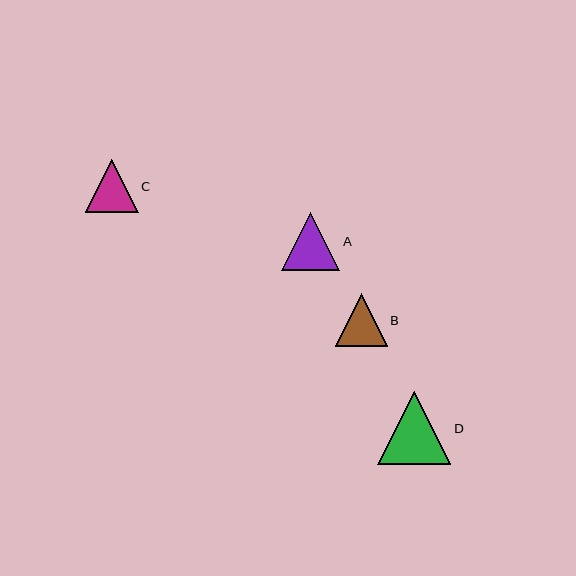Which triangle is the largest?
Triangle D is the largest with a size of approximately 73 pixels.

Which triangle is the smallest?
Triangle B is the smallest with a size of approximately 52 pixels.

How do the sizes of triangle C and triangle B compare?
Triangle C and triangle B are approximately the same size.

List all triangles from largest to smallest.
From largest to smallest: D, A, C, B.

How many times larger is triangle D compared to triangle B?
Triangle D is approximately 1.4 times the size of triangle B.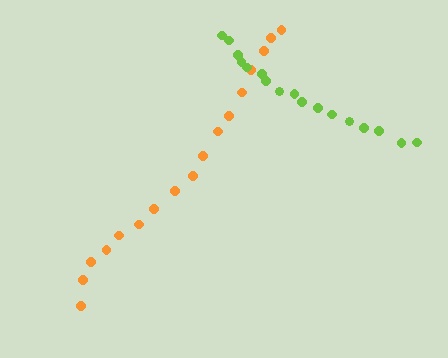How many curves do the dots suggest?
There are 2 distinct paths.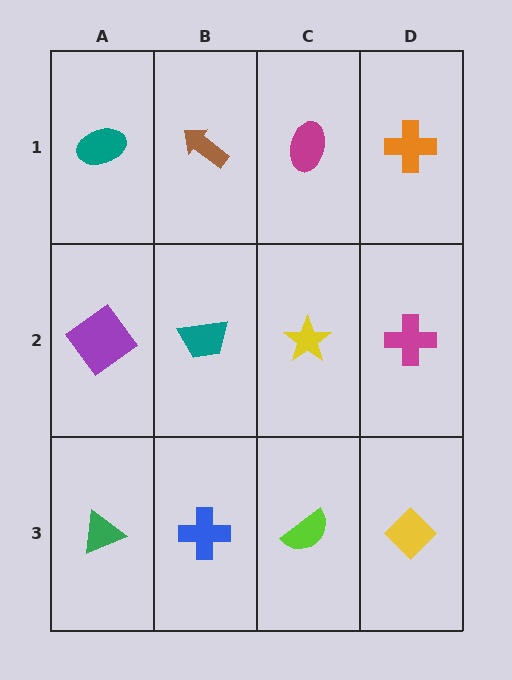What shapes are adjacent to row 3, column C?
A yellow star (row 2, column C), a blue cross (row 3, column B), a yellow diamond (row 3, column D).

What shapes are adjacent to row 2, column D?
An orange cross (row 1, column D), a yellow diamond (row 3, column D), a yellow star (row 2, column C).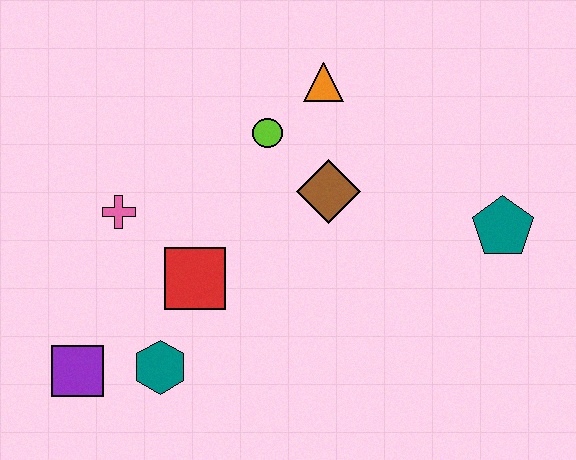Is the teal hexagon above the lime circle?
No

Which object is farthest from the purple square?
The teal pentagon is farthest from the purple square.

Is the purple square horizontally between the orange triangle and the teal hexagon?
No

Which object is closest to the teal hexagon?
The purple square is closest to the teal hexagon.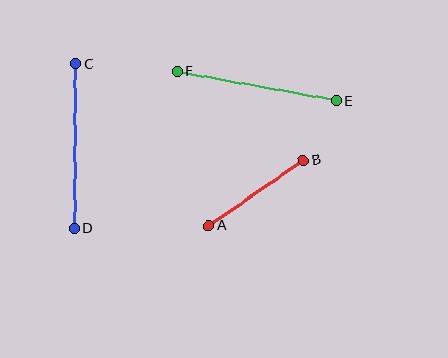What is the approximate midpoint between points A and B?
The midpoint is at approximately (256, 193) pixels.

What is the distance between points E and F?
The distance is approximately 162 pixels.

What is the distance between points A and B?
The distance is approximately 115 pixels.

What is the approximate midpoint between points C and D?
The midpoint is at approximately (75, 146) pixels.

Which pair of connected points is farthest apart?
Points C and D are farthest apart.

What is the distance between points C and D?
The distance is approximately 165 pixels.